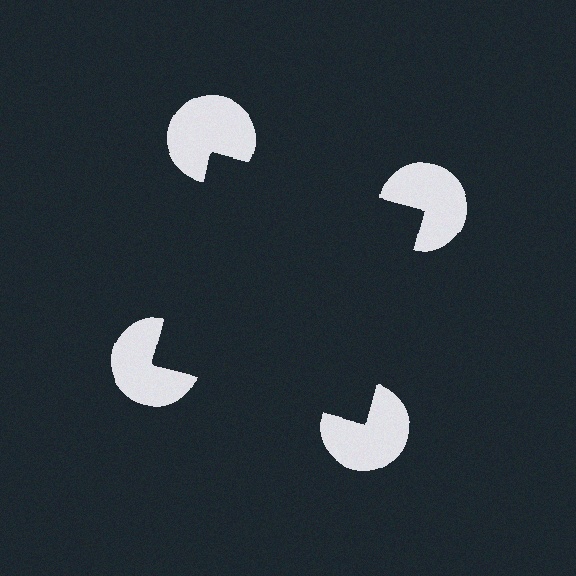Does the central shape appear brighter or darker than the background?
It typically appears slightly darker than the background, even though no actual brightness change is drawn.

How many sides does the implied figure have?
4 sides.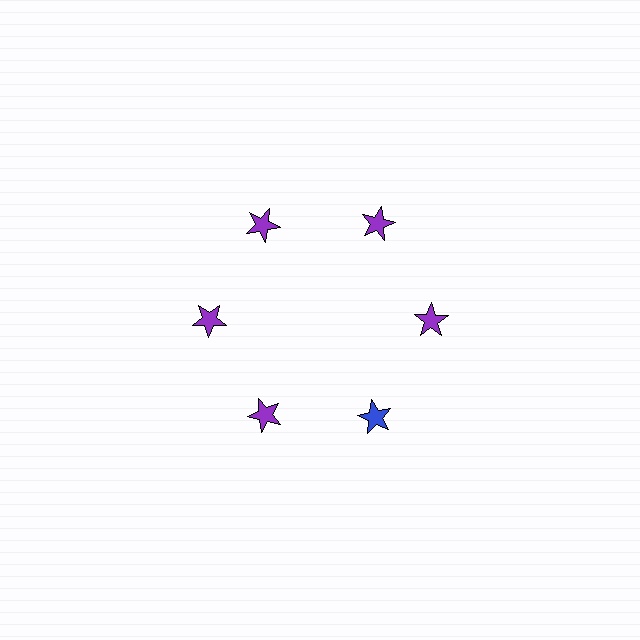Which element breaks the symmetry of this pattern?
The blue star at roughly the 5 o'clock position breaks the symmetry. All other shapes are purple stars.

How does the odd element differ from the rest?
It has a different color: blue instead of purple.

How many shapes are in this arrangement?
There are 6 shapes arranged in a ring pattern.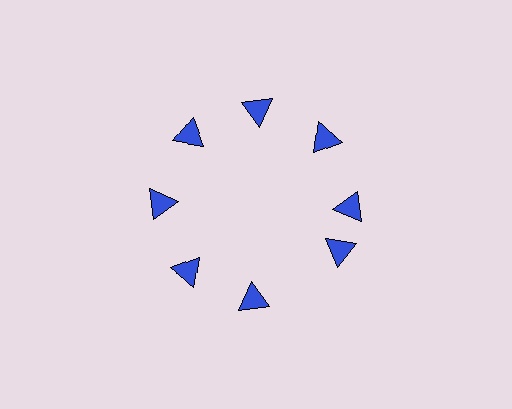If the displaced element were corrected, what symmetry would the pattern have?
It would have 8-fold rotational symmetry — the pattern would map onto itself every 45 degrees.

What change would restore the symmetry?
The symmetry would be restored by rotating it back into even spacing with its neighbors so that all 8 triangles sit at equal angles and equal distance from the center.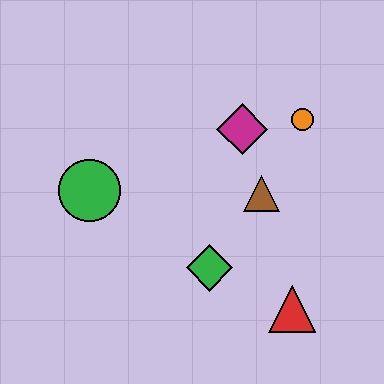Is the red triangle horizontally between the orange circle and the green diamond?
Yes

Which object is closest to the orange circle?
The magenta diamond is closest to the orange circle.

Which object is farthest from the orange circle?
The green circle is farthest from the orange circle.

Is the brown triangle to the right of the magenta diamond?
Yes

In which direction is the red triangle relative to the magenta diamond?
The red triangle is below the magenta diamond.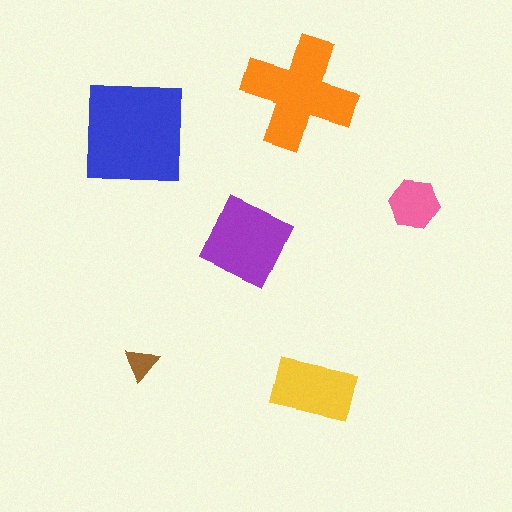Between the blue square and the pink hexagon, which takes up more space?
The blue square.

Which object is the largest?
The blue square.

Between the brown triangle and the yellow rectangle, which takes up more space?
The yellow rectangle.